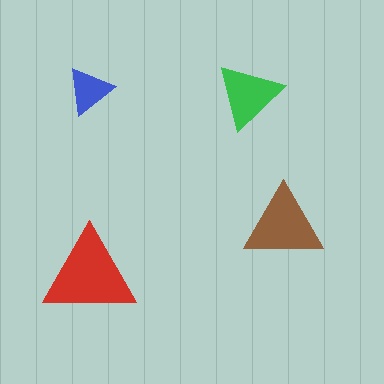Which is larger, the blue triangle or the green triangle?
The green one.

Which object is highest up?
The blue triangle is topmost.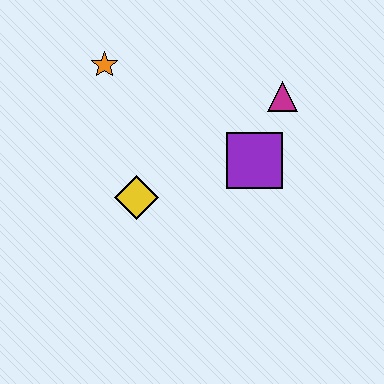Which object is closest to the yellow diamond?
The purple square is closest to the yellow diamond.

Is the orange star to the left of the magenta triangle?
Yes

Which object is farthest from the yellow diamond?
The magenta triangle is farthest from the yellow diamond.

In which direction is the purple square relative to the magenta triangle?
The purple square is below the magenta triangle.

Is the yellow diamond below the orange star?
Yes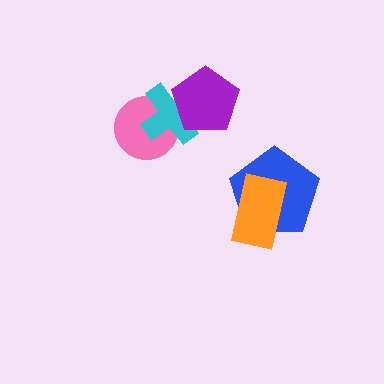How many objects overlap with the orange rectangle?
1 object overlaps with the orange rectangle.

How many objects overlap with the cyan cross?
2 objects overlap with the cyan cross.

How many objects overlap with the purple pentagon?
1 object overlaps with the purple pentagon.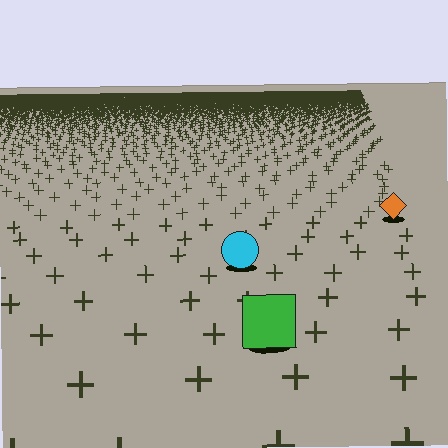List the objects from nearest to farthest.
From nearest to farthest: the green square, the cyan circle, the orange diamond.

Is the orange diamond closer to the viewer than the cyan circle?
No. The cyan circle is closer — you can tell from the texture gradient: the ground texture is coarser near it.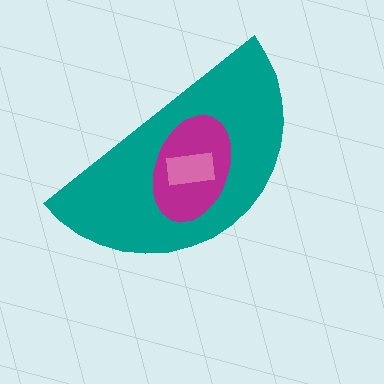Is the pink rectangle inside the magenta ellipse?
Yes.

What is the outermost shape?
The teal semicircle.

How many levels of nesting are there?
3.